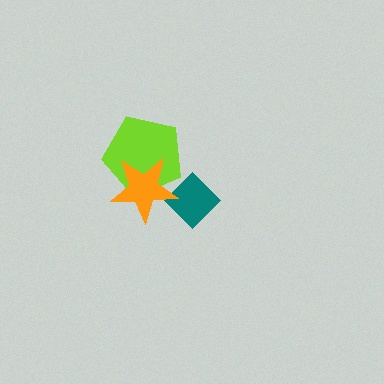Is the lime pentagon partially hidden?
Yes, it is partially covered by another shape.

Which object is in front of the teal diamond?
The orange star is in front of the teal diamond.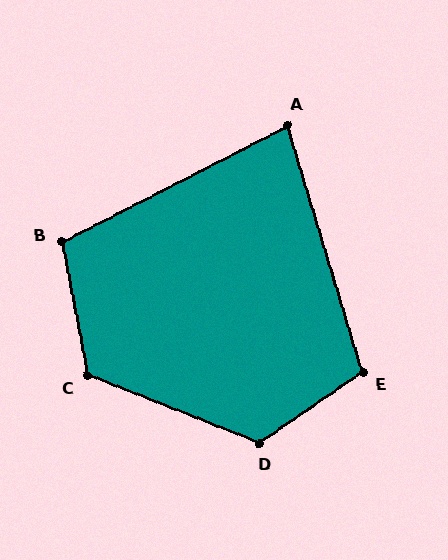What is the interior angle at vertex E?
Approximately 107 degrees (obtuse).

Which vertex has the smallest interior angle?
A, at approximately 80 degrees.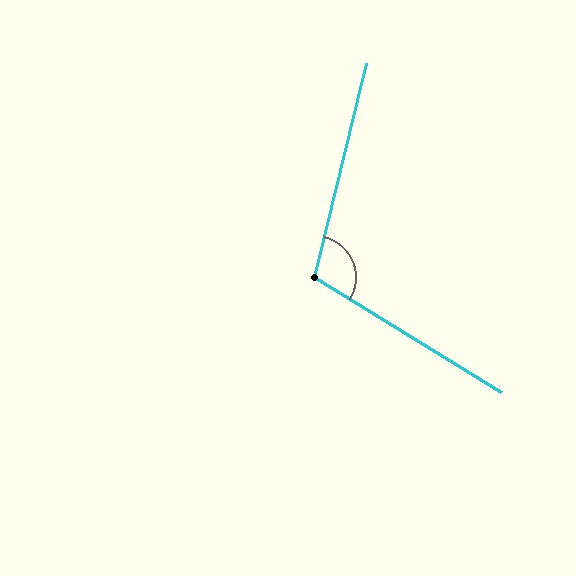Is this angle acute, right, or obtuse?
It is obtuse.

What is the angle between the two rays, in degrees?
Approximately 108 degrees.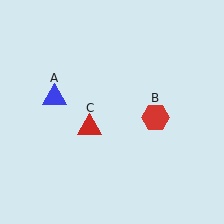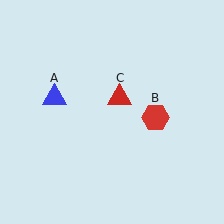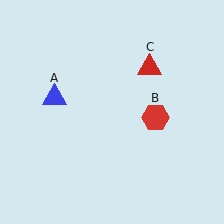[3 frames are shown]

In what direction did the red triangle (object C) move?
The red triangle (object C) moved up and to the right.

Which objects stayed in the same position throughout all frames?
Blue triangle (object A) and red hexagon (object B) remained stationary.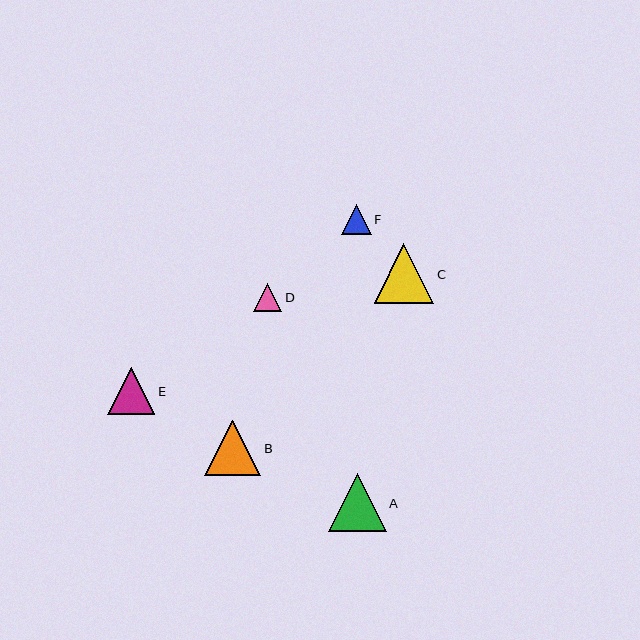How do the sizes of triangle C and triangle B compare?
Triangle C and triangle B are approximately the same size.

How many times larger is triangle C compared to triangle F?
Triangle C is approximately 2.0 times the size of triangle F.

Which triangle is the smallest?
Triangle D is the smallest with a size of approximately 28 pixels.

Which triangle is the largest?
Triangle C is the largest with a size of approximately 59 pixels.